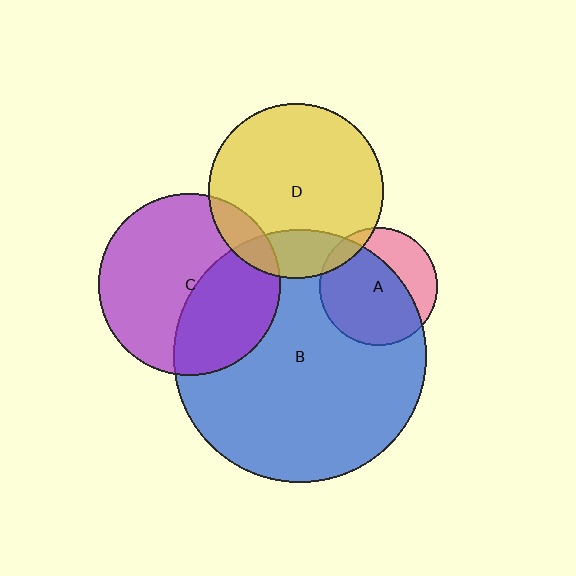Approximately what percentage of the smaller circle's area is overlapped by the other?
Approximately 20%.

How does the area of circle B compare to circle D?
Approximately 2.1 times.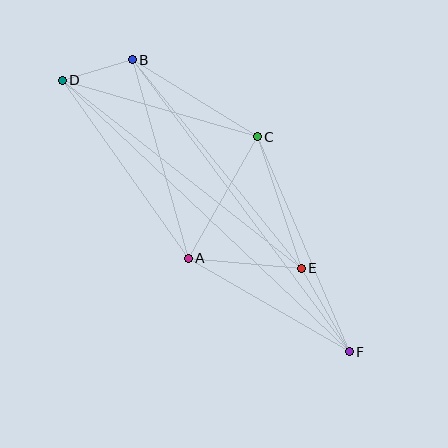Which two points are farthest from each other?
Points D and F are farthest from each other.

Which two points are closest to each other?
Points B and D are closest to each other.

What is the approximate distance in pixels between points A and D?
The distance between A and D is approximately 218 pixels.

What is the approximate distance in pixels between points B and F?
The distance between B and F is approximately 364 pixels.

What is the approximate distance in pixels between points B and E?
The distance between B and E is approximately 268 pixels.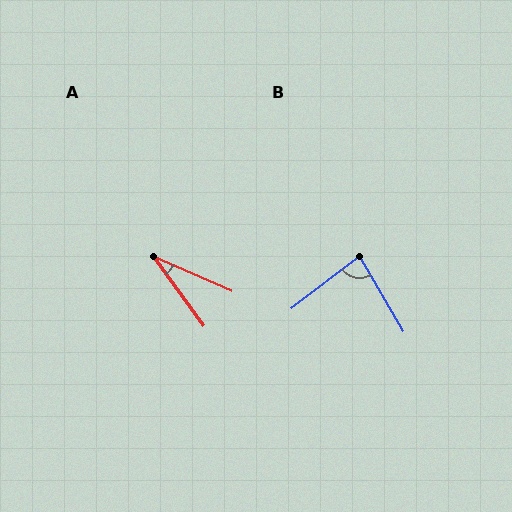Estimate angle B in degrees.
Approximately 83 degrees.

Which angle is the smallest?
A, at approximately 31 degrees.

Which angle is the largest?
B, at approximately 83 degrees.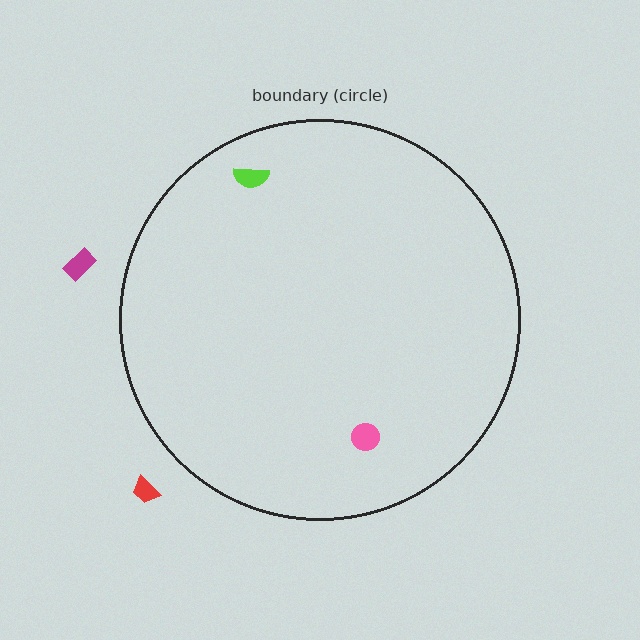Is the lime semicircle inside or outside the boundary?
Inside.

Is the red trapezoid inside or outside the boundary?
Outside.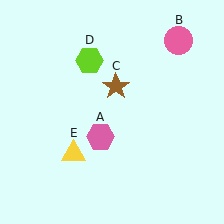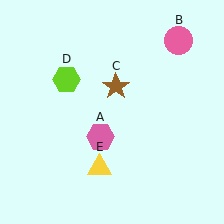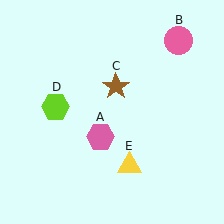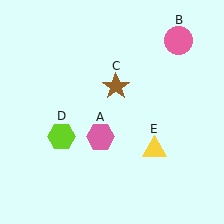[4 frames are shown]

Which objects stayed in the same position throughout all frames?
Pink hexagon (object A) and pink circle (object B) and brown star (object C) remained stationary.